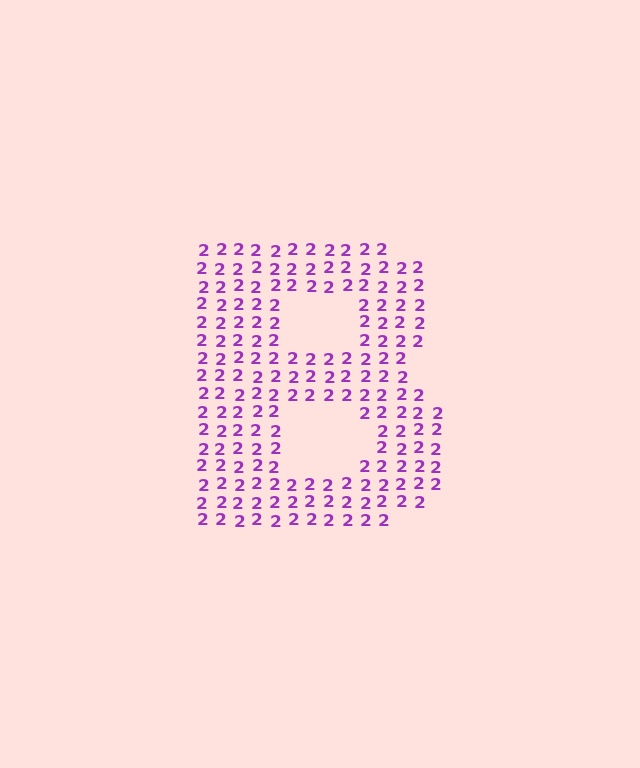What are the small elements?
The small elements are digit 2's.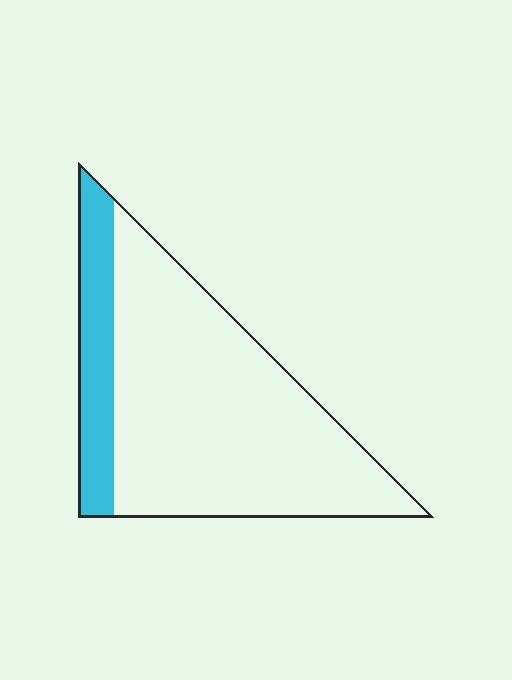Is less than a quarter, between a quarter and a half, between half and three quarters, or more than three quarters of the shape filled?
Less than a quarter.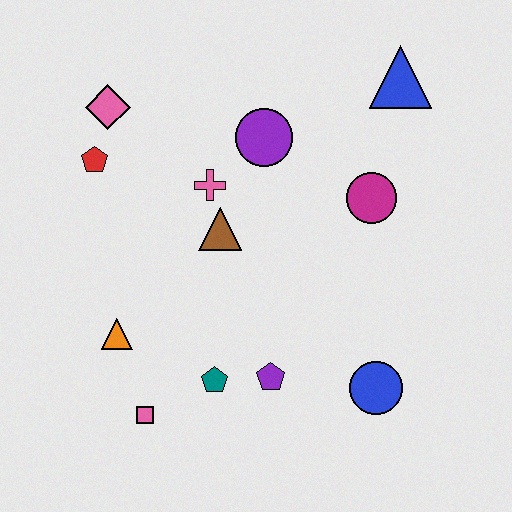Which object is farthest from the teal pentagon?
The blue triangle is farthest from the teal pentagon.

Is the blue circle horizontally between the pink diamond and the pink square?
No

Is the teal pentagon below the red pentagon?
Yes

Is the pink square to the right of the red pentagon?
Yes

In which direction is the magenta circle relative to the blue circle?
The magenta circle is above the blue circle.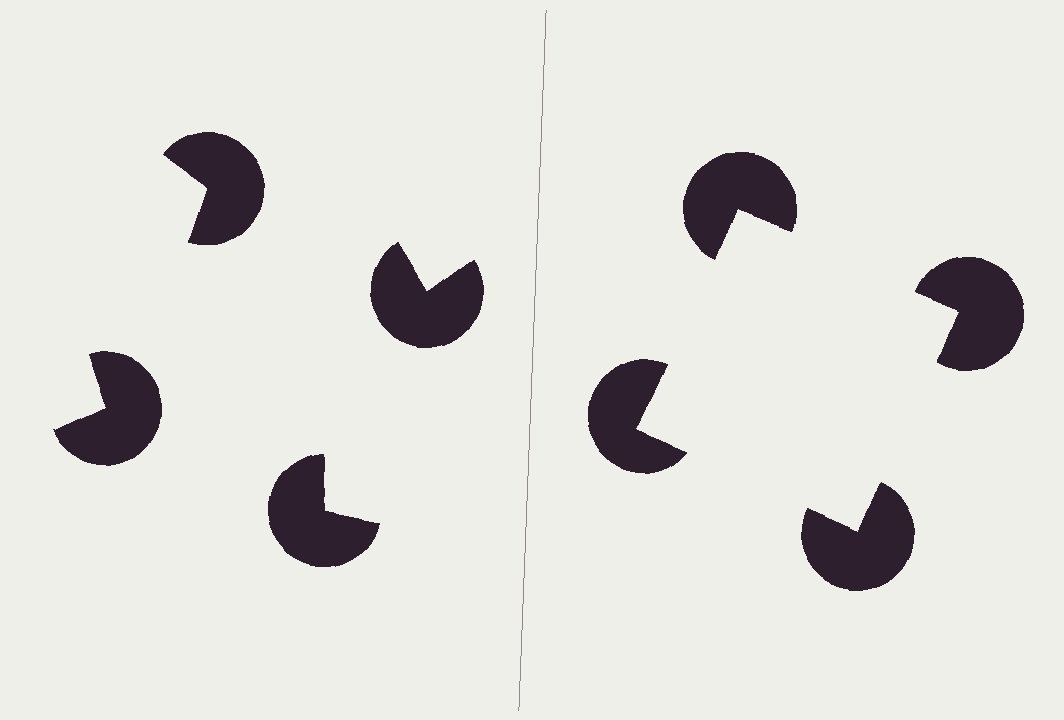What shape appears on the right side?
An illusory square.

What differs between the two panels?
The pac-man discs are positioned identically on both sides; only the wedge orientations differ. On the right they align to a square; on the left they are misaligned.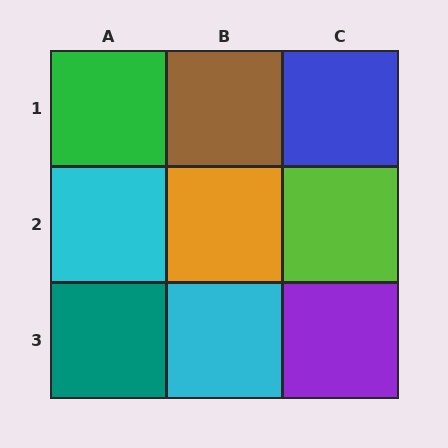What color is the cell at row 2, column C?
Lime.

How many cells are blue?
1 cell is blue.